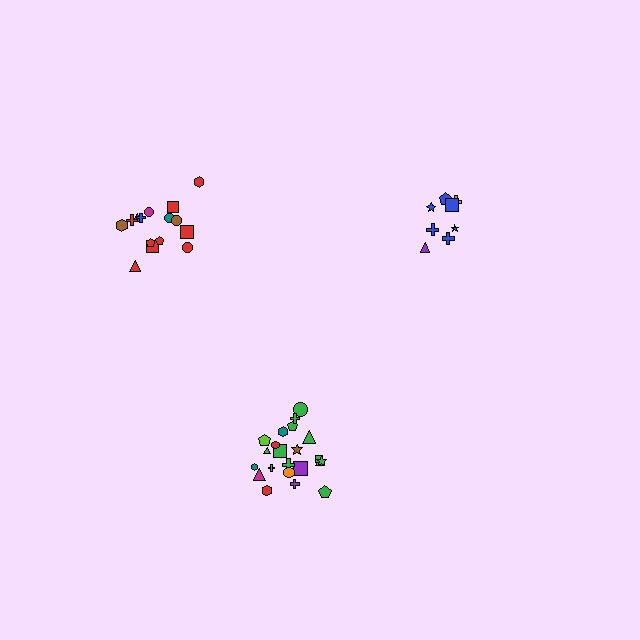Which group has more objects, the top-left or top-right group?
The top-left group.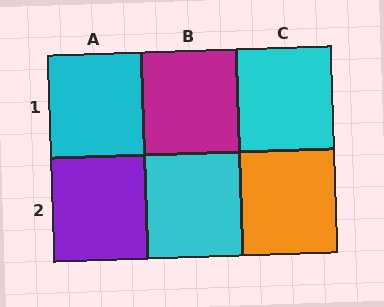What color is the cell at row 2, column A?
Purple.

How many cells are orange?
1 cell is orange.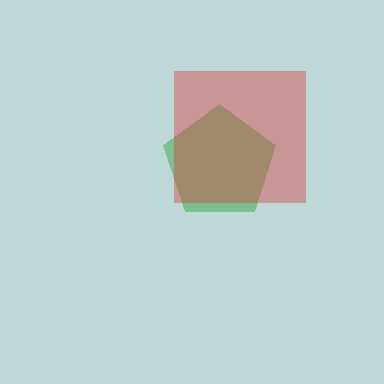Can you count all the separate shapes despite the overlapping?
Yes, there are 2 separate shapes.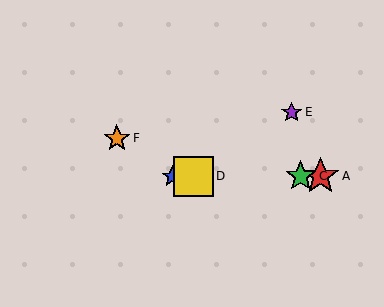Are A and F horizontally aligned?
No, A is at y≈176 and F is at y≈138.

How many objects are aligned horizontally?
4 objects (A, B, C, D) are aligned horizontally.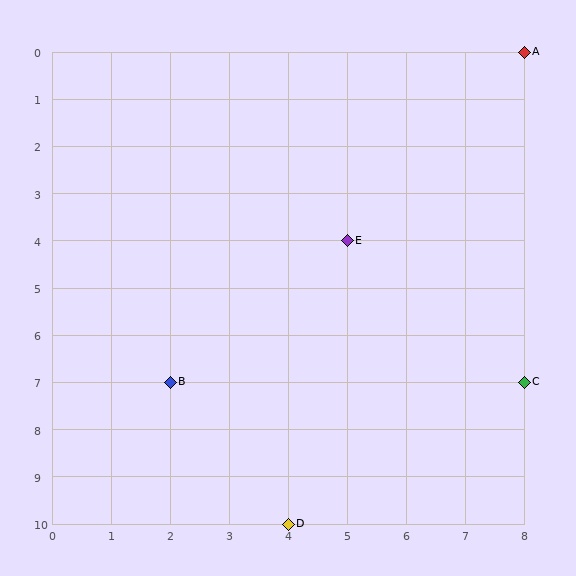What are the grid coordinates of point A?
Point A is at grid coordinates (8, 0).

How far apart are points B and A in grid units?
Points B and A are 6 columns and 7 rows apart (about 9.2 grid units diagonally).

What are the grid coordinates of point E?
Point E is at grid coordinates (5, 4).